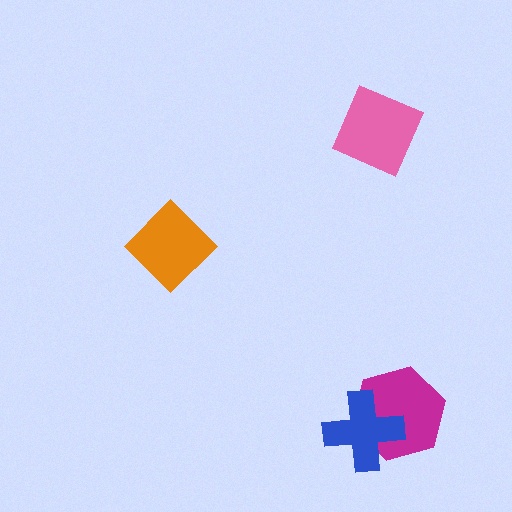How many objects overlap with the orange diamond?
0 objects overlap with the orange diamond.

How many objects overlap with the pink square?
0 objects overlap with the pink square.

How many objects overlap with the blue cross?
1 object overlaps with the blue cross.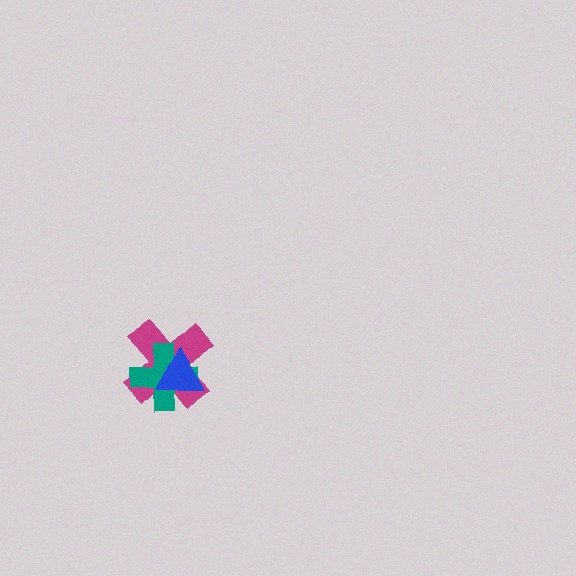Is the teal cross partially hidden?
Yes, it is partially covered by another shape.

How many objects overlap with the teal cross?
2 objects overlap with the teal cross.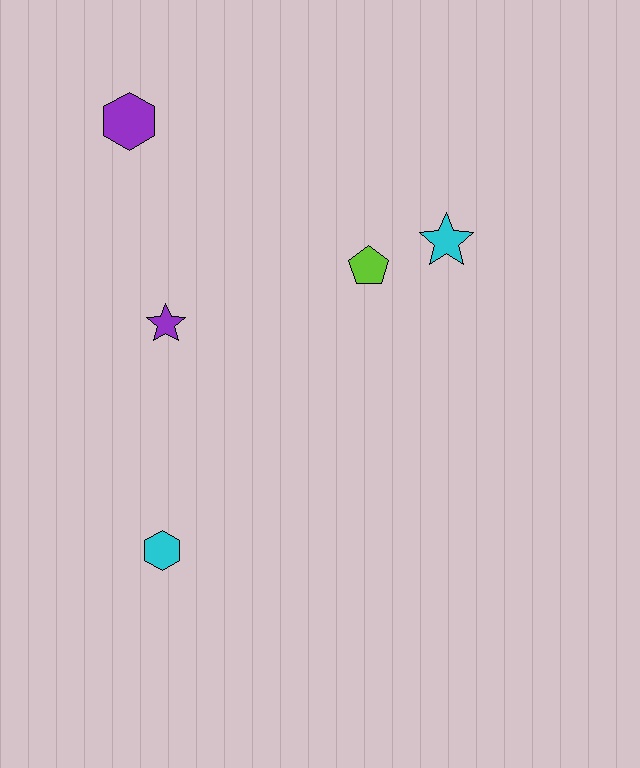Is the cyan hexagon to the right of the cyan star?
No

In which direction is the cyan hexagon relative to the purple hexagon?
The cyan hexagon is below the purple hexagon.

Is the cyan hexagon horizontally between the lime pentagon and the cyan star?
No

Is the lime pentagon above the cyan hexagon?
Yes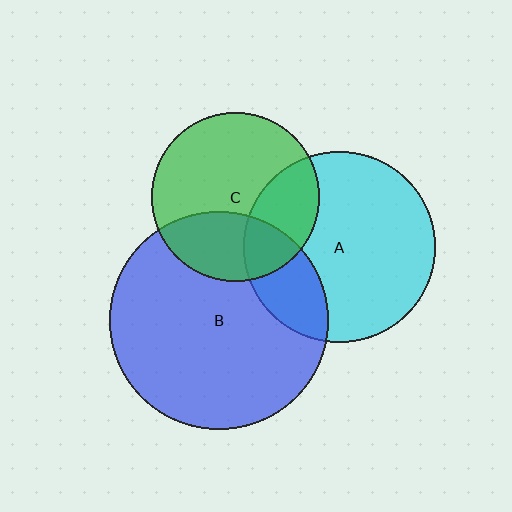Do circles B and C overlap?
Yes.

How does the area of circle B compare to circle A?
Approximately 1.3 times.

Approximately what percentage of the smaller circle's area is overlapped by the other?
Approximately 30%.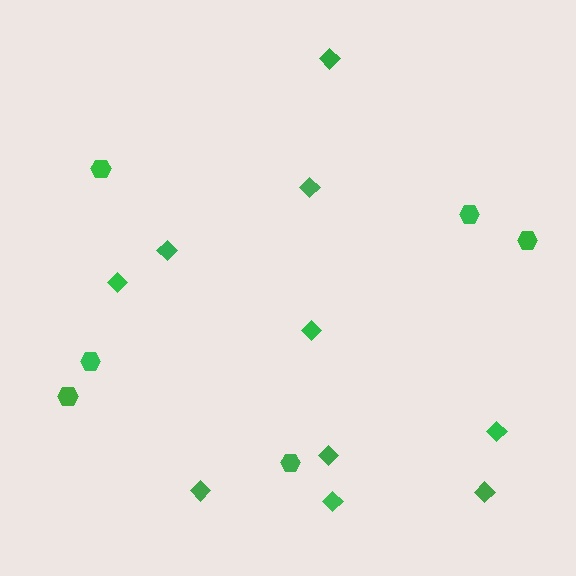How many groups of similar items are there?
There are 2 groups: one group of diamonds (10) and one group of hexagons (6).